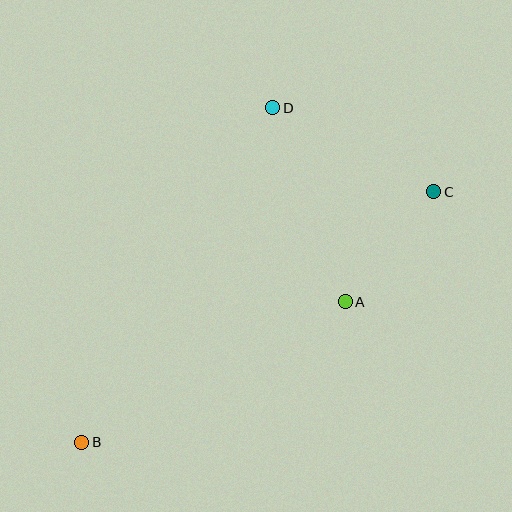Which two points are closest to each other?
Points A and C are closest to each other.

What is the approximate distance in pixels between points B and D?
The distance between B and D is approximately 385 pixels.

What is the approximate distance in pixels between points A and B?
The distance between A and B is approximately 298 pixels.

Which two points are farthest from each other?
Points B and C are farthest from each other.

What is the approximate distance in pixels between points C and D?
The distance between C and D is approximately 182 pixels.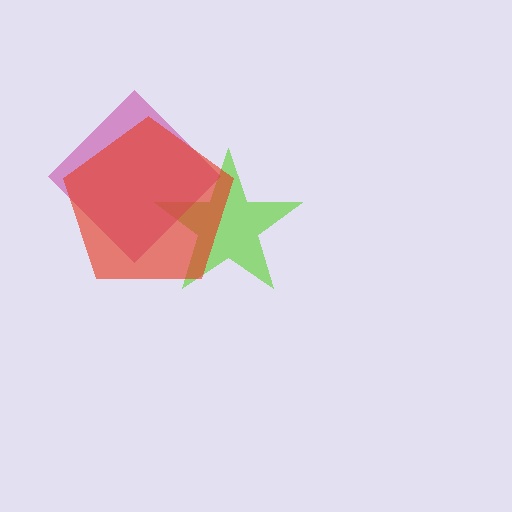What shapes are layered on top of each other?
The layered shapes are: a lime star, a magenta diamond, a red pentagon.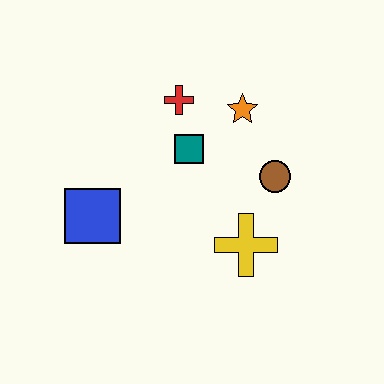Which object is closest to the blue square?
The teal square is closest to the blue square.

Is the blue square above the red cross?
No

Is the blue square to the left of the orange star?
Yes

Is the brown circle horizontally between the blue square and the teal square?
No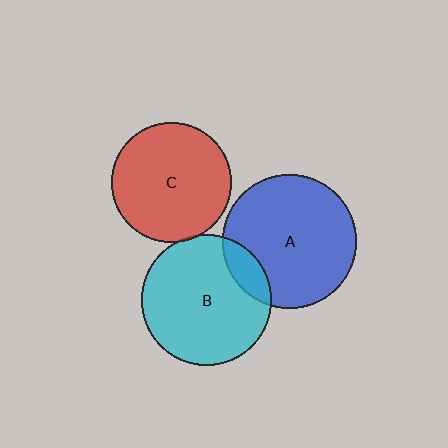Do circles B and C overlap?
Yes.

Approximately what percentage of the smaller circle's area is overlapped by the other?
Approximately 5%.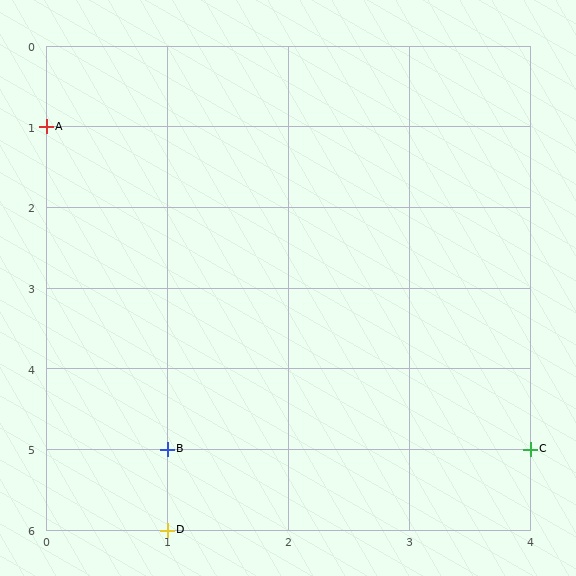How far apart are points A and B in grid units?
Points A and B are 1 column and 4 rows apart (about 4.1 grid units diagonally).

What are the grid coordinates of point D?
Point D is at grid coordinates (1, 6).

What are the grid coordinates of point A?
Point A is at grid coordinates (0, 1).